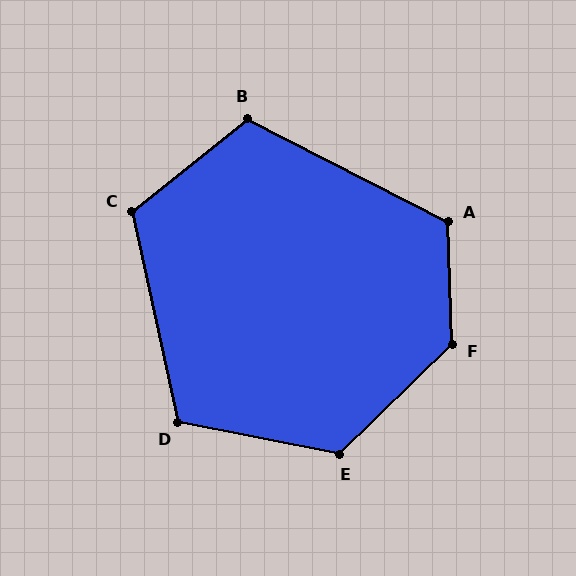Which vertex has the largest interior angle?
F, at approximately 132 degrees.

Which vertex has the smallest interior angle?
D, at approximately 113 degrees.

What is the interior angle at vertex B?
Approximately 114 degrees (obtuse).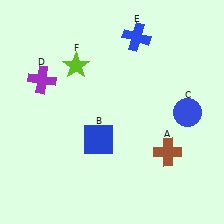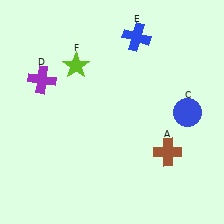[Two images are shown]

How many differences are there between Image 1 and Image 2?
There is 1 difference between the two images.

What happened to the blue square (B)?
The blue square (B) was removed in Image 2. It was in the bottom-left area of Image 1.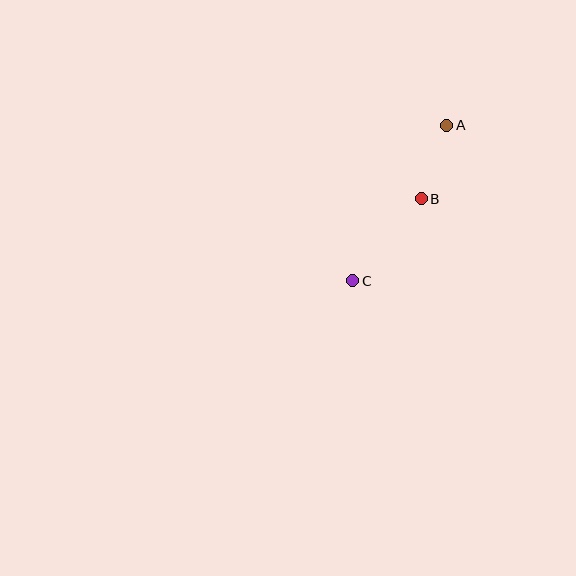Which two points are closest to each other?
Points A and B are closest to each other.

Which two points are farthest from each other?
Points A and C are farthest from each other.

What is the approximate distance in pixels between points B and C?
The distance between B and C is approximately 107 pixels.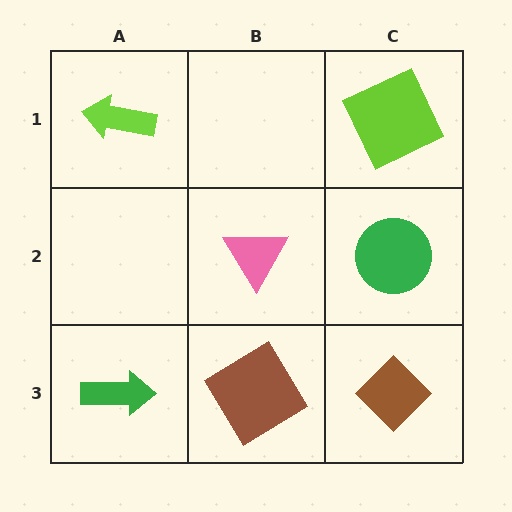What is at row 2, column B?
A pink triangle.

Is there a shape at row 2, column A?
No, that cell is empty.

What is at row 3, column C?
A brown diamond.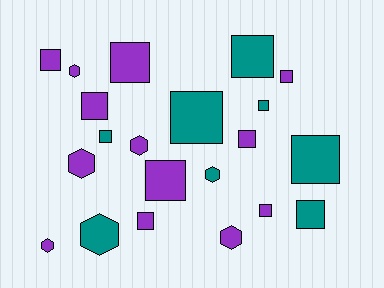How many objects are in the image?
There are 21 objects.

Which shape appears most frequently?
Square, with 14 objects.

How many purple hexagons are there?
There are 5 purple hexagons.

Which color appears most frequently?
Purple, with 13 objects.